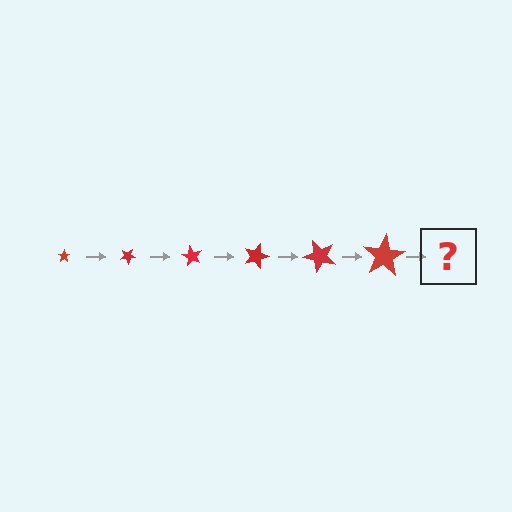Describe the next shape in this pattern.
It should be a star, larger than the previous one and rotated 180 degrees from the start.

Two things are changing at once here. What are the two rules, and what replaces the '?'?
The two rules are that the star grows larger each step and it rotates 30 degrees each step. The '?' should be a star, larger than the previous one and rotated 180 degrees from the start.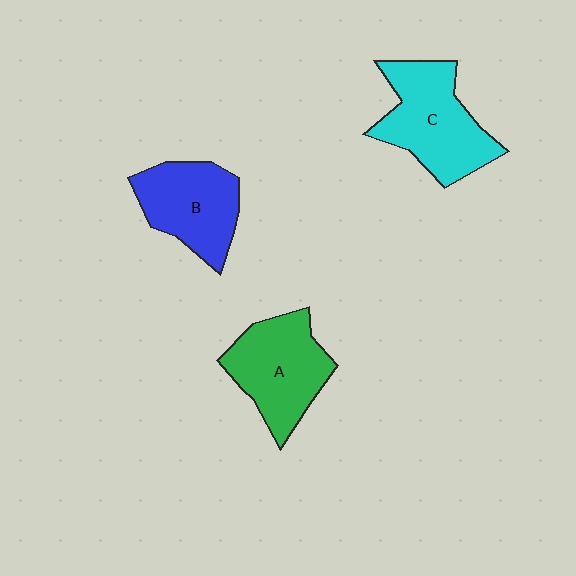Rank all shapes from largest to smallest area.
From largest to smallest: C (cyan), A (green), B (blue).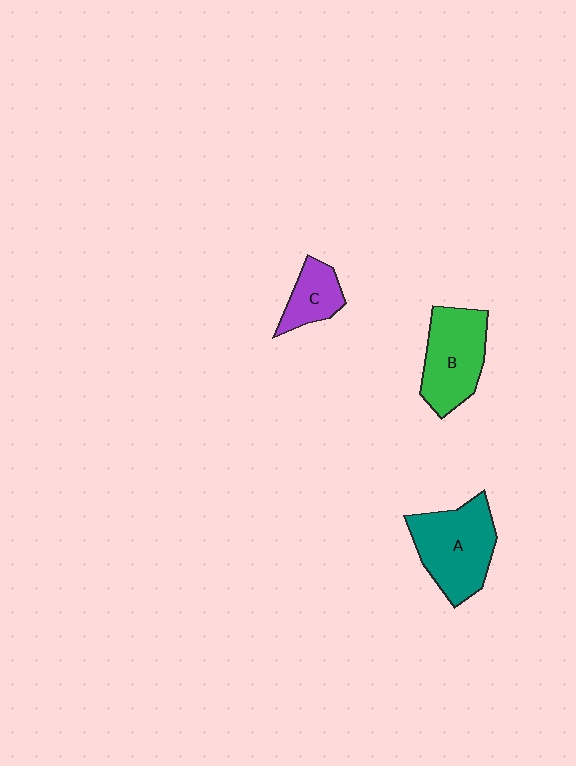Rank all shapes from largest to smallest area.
From largest to smallest: A (teal), B (green), C (purple).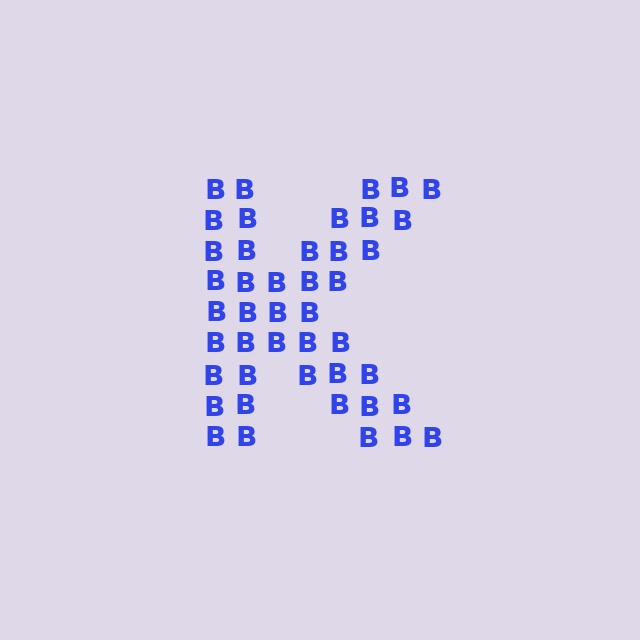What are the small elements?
The small elements are letter B's.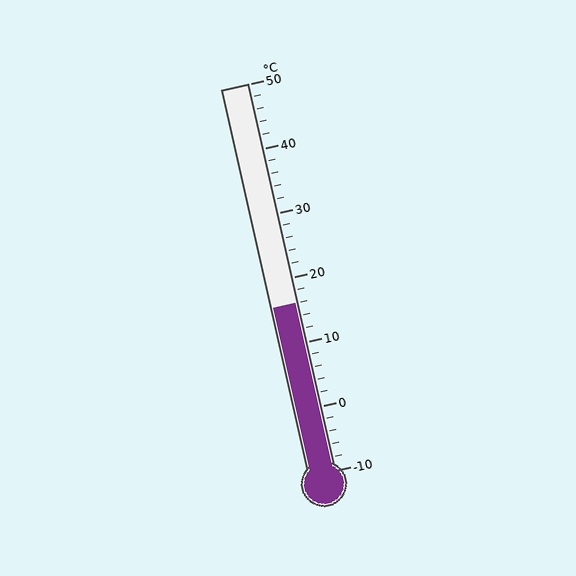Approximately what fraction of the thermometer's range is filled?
The thermometer is filled to approximately 45% of its range.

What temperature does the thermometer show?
The thermometer shows approximately 16°C.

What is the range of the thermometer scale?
The thermometer scale ranges from -10°C to 50°C.